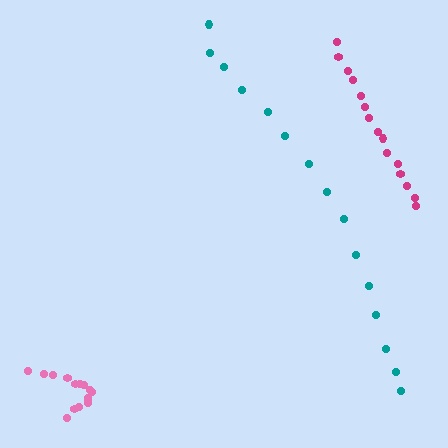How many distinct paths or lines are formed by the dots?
There are 3 distinct paths.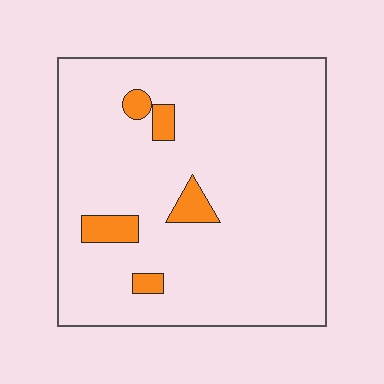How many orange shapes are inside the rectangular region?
5.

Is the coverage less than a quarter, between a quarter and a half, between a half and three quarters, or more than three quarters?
Less than a quarter.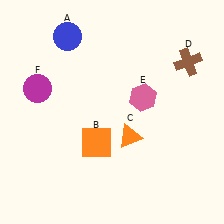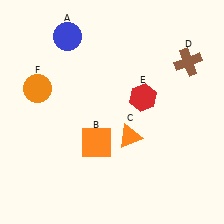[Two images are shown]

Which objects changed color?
E changed from pink to red. F changed from magenta to orange.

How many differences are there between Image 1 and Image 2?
There are 2 differences between the two images.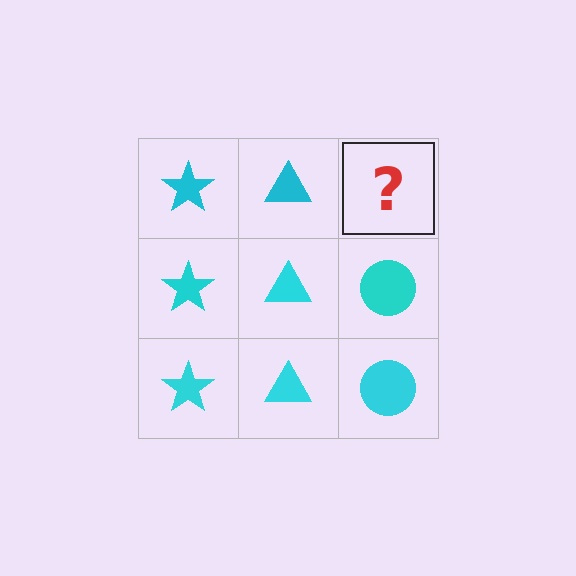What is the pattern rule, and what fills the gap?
The rule is that each column has a consistent shape. The gap should be filled with a cyan circle.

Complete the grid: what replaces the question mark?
The question mark should be replaced with a cyan circle.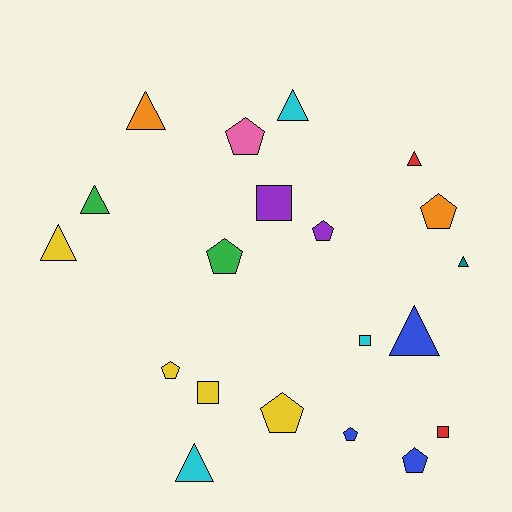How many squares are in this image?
There are 4 squares.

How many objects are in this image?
There are 20 objects.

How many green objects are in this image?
There are 2 green objects.